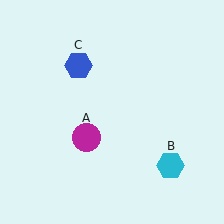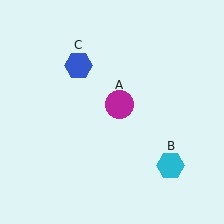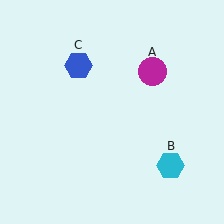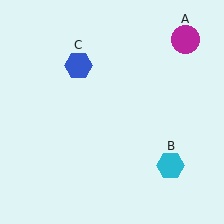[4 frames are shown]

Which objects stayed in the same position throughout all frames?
Cyan hexagon (object B) and blue hexagon (object C) remained stationary.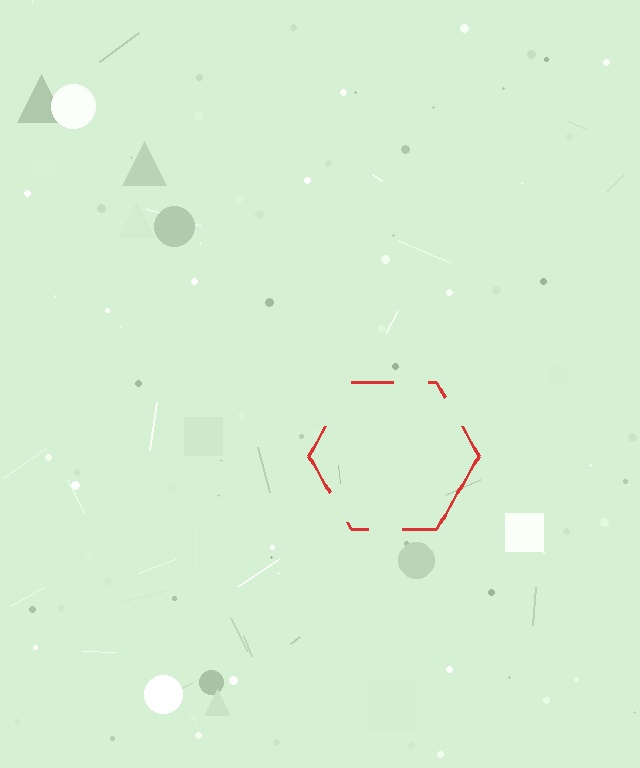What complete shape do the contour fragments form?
The contour fragments form a hexagon.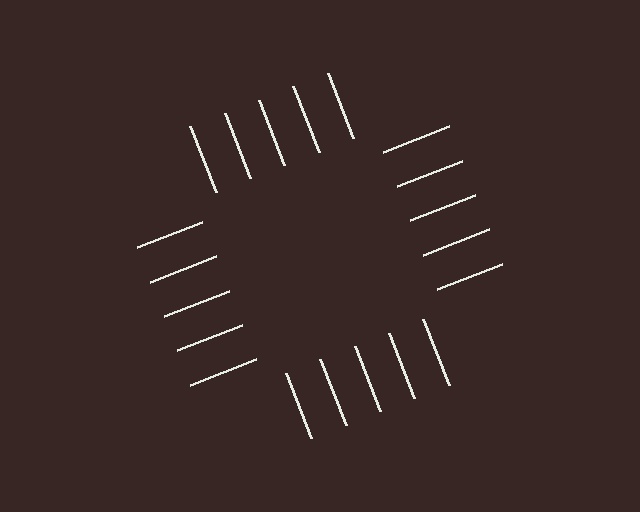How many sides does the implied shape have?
4 sides — the line-ends trace a square.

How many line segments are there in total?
20 — 5 along each of the 4 edges.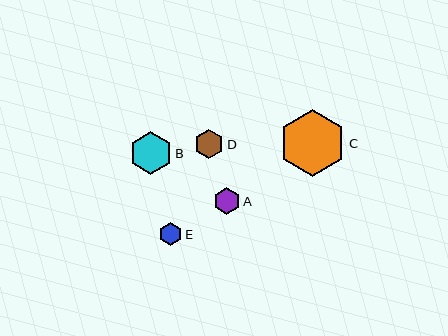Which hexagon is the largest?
Hexagon C is the largest with a size of approximately 67 pixels.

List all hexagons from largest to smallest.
From largest to smallest: C, B, D, A, E.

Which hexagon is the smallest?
Hexagon E is the smallest with a size of approximately 22 pixels.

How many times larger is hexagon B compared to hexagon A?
Hexagon B is approximately 1.6 times the size of hexagon A.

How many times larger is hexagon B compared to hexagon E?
Hexagon B is approximately 1.9 times the size of hexagon E.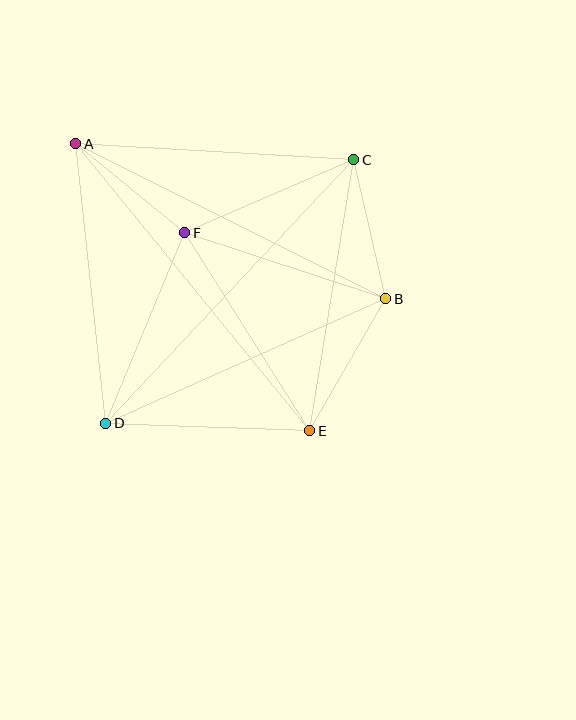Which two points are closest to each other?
Points A and F are closest to each other.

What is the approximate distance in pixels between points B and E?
The distance between B and E is approximately 152 pixels.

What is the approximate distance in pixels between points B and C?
The distance between B and C is approximately 143 pixels.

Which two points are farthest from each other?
Points A and E are farthest from each other.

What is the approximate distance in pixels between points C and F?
The distance between C and F is approximately 184 pixels.